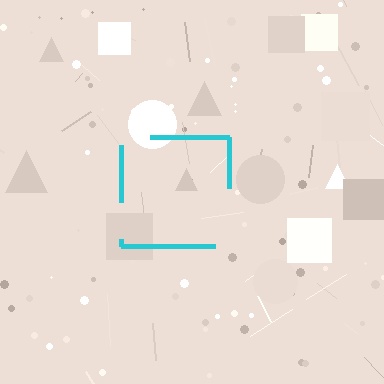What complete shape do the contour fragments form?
The contour fragments form a square.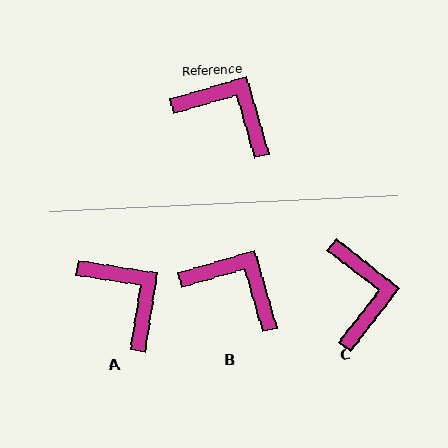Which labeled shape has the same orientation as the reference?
B.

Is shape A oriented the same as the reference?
No, it is off by about 25 degrees.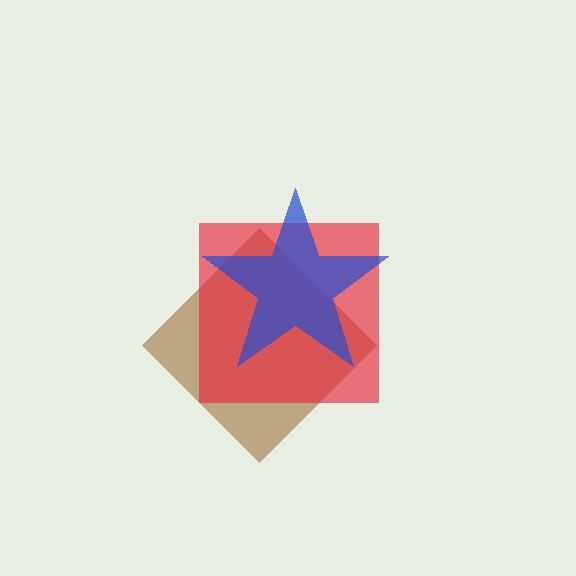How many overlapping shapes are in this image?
There are 3 overlapping shapes in the image.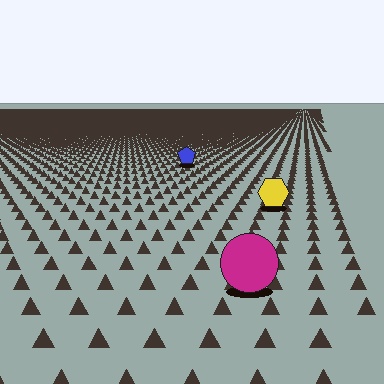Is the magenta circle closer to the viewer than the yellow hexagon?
Yes. The magenta circle is closer — you can tell from the texture gradient: the ground texture is coarser near it.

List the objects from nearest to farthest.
From nearest to farthest: the magenta circle, the yellow hexagon, the blue pentagon.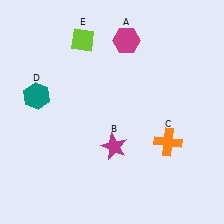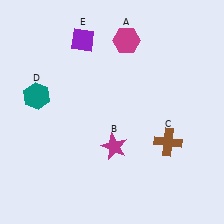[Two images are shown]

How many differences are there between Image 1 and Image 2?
There are 2 differences between the two images.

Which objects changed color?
C changed from orange to brown. E changed from lime to purple.